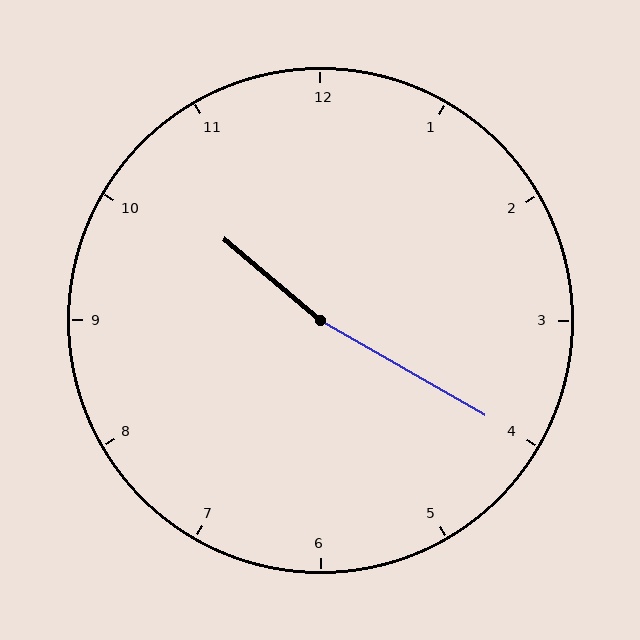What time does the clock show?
10:20.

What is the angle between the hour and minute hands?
Approximately 170 degrees.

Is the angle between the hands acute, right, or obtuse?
It is obtuse.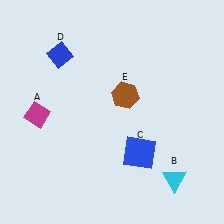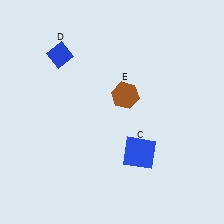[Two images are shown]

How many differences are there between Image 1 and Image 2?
There are 2 differences between the two images.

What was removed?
The magenta diamond (A), the cyan triangle (B) were removed in Image 2.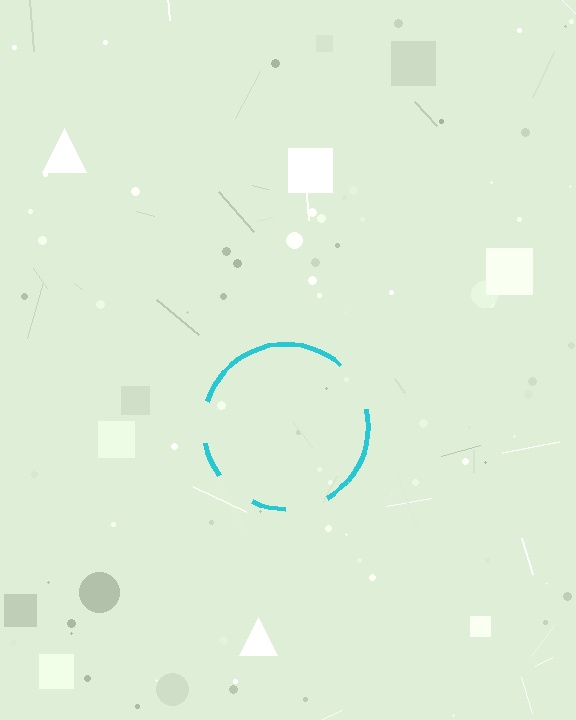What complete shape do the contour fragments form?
The contour fragments form a circle.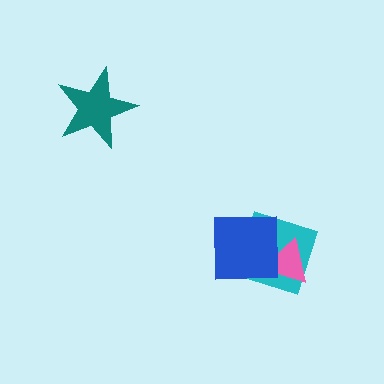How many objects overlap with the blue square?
2 objects overlap with the blue square.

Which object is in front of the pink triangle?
The blue square is in front of the pink triangle.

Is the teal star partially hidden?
No, no other shape covers it.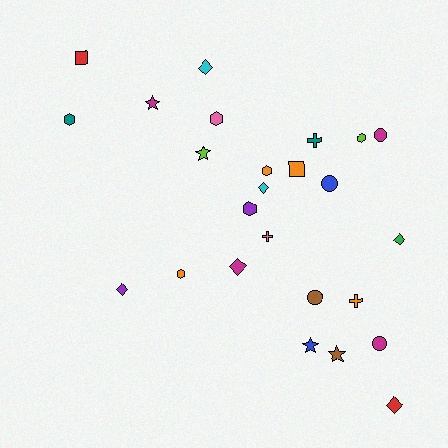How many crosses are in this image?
There are 3 crosses.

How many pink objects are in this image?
There are 2 pink objects.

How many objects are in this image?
There are 25 objects.